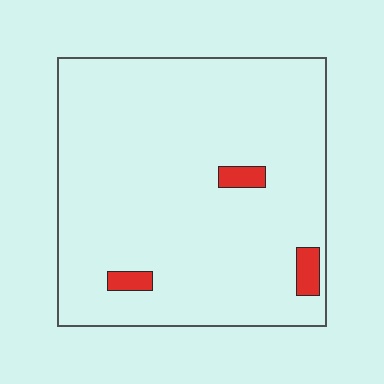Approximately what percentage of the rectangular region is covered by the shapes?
Approximately 5%.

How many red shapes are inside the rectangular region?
3.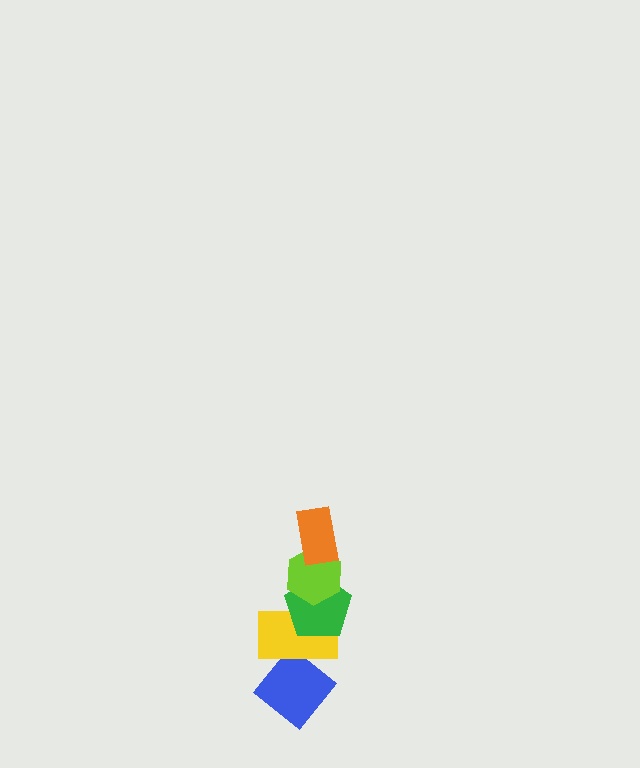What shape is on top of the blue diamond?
The yellow rectangle is on top of the blue diamond.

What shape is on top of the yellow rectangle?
The green pentagon is on top of the yellow rectangle.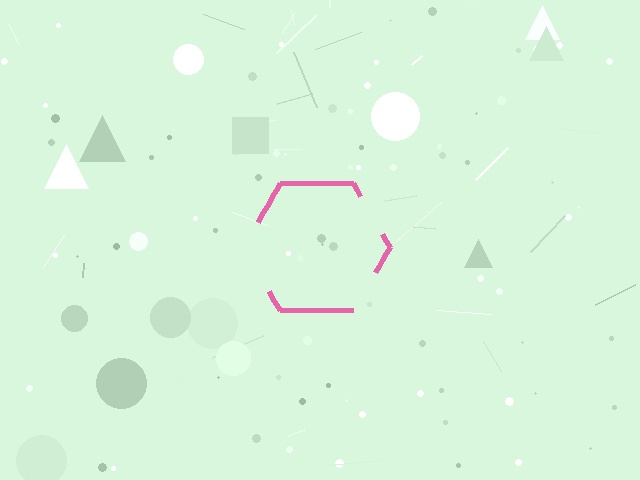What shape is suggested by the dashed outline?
The dashed outline suggests a hexagon.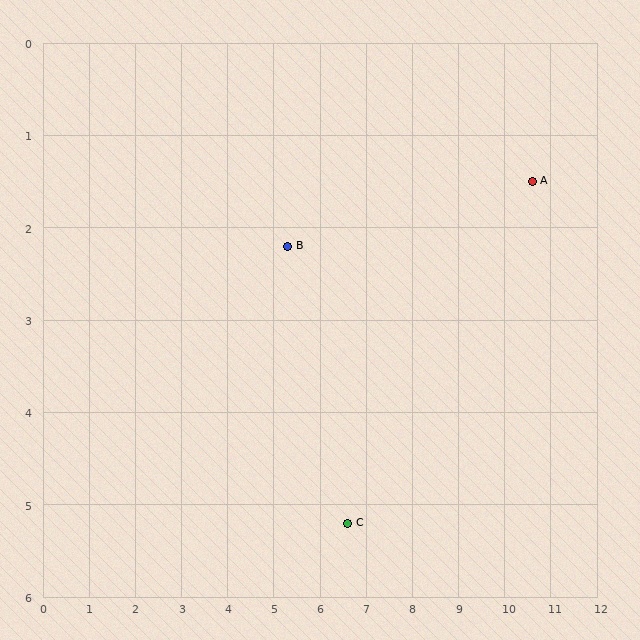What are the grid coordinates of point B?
Point B is at approximately (5.3, 2.2).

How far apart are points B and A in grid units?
Points B and A are about 5.3 grid units apart.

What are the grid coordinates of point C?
Point C is at approximately (6.6, 5.2).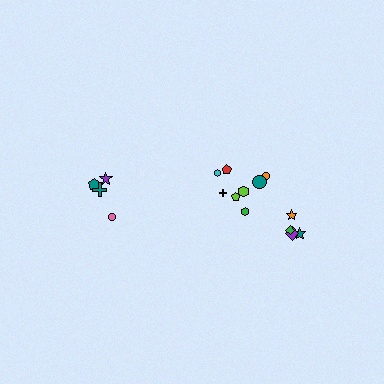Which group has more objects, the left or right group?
The right group.